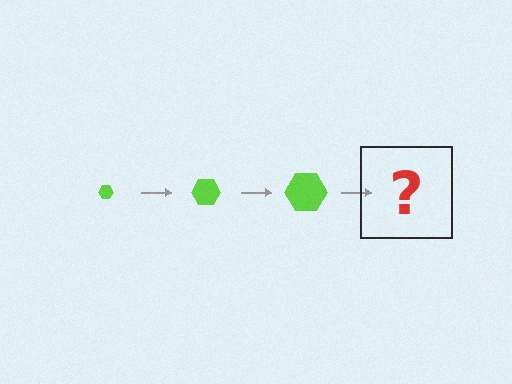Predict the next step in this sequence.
The next step is a lime hexagon, larger than the previous one.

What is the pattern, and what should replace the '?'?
The pattern is that the hexagon gets progressively larger each step. The '?' should be a lime hexagon, larger than the previous one.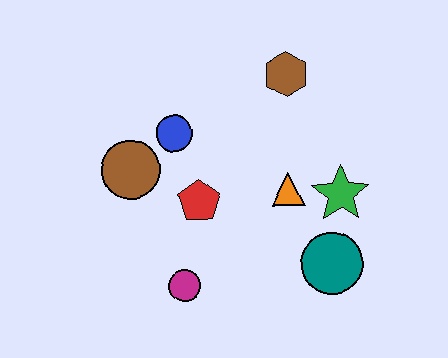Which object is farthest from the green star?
The brown circle is farthest from the green star.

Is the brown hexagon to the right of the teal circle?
No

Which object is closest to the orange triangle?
The green star is closest to the orange triangle.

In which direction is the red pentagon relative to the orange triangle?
The red pentagon is to the left of the orange triangle.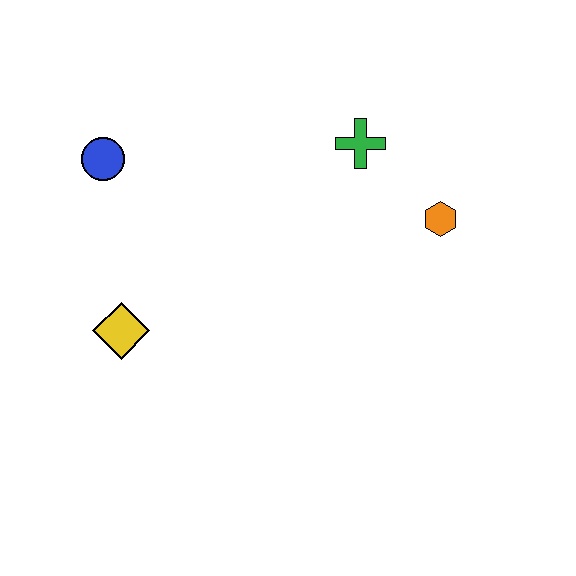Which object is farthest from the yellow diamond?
The orange hexagon is farthest from the yellow diamond.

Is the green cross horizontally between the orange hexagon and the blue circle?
Yes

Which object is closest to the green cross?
The orange hexagon is closest to the green cross.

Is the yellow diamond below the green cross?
Yes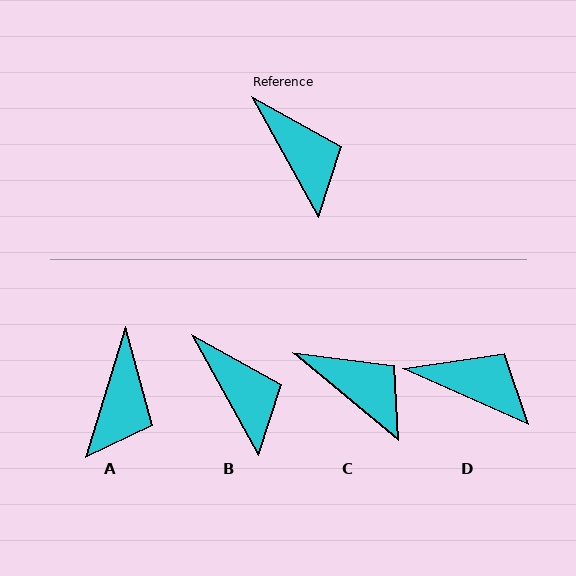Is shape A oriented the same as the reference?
No, it is off by about 46 degrees.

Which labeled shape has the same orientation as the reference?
B.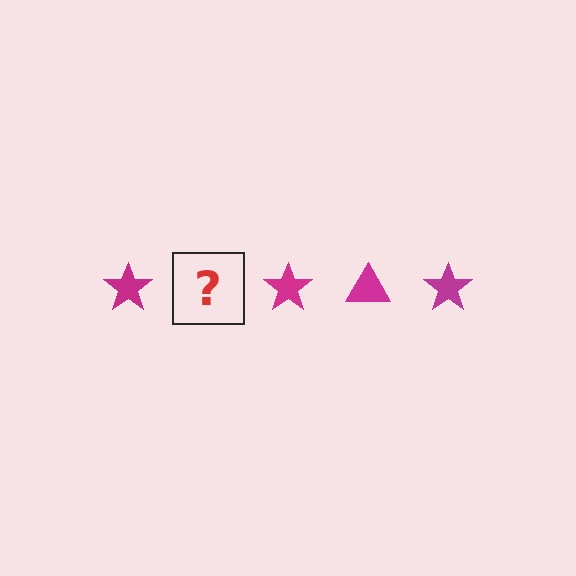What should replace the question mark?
The question mark should be replaced with a magenta triangle.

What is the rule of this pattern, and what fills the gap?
The rule is that the pattern cycles through star, triangle shapes in magenta. The gap should be filled with a magenta triangle.